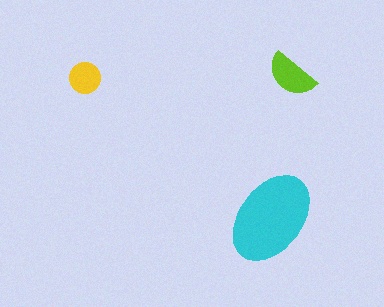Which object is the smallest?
The yellow circle.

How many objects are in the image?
There are 3 objects in the image.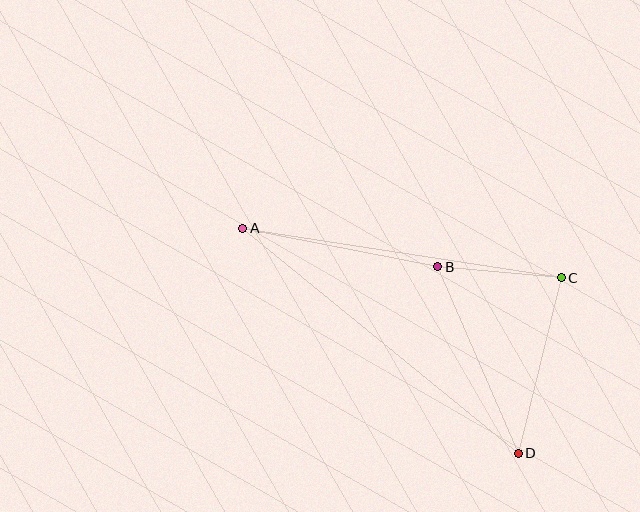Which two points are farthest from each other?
Points A and D are farthest from each other.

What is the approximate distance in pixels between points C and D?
The distance between C and D is approximately 180 pixels.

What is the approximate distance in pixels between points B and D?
The distance between B and D is approximately 203 pixels.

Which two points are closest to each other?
Points B and C are closest to each other.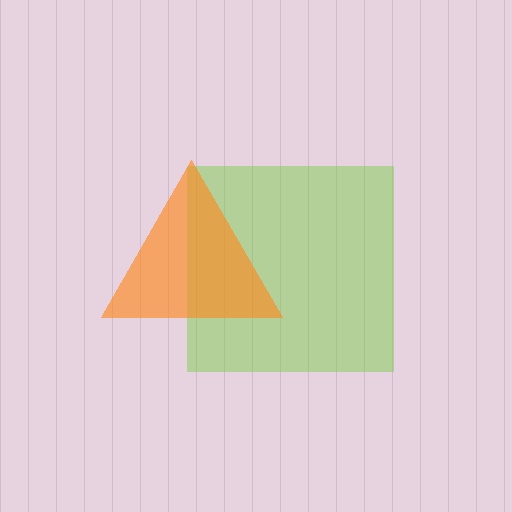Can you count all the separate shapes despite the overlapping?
Yes, there are 2 separate shapes.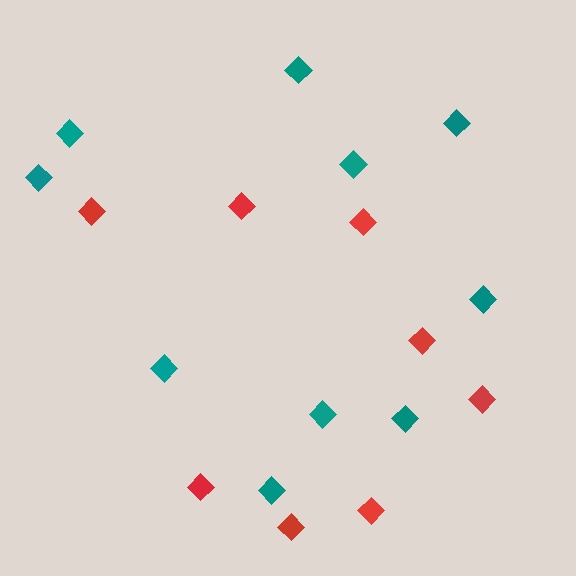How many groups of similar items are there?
There are 2 groups: one group of red diamonds (8) and one group of teal diamonds (10).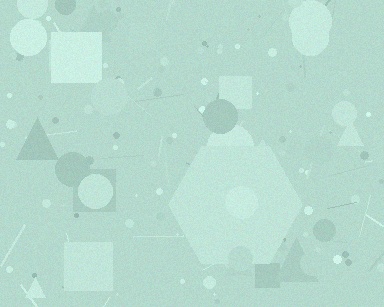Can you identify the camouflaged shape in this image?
The camouflaged shape is a hexagon.